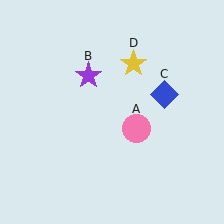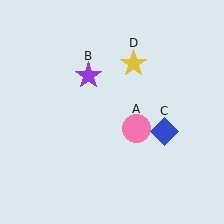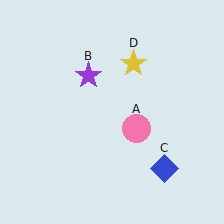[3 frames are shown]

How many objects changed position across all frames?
1 object changed position: blue diamond (object C).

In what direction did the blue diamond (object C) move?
The blue diamond (object C) moved down.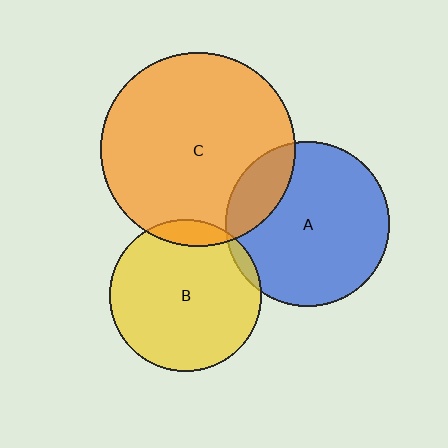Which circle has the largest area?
Circle C (orange).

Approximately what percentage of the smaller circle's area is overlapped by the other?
Approximately 10%.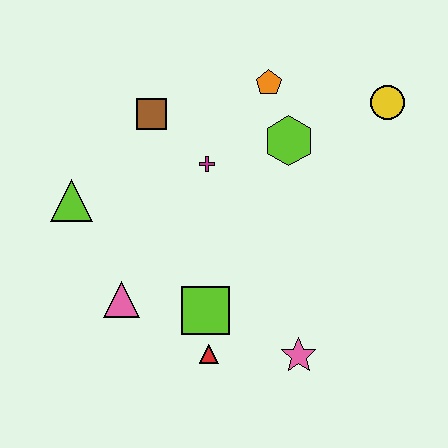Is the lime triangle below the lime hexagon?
Yes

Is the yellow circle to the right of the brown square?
Yes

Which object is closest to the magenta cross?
The brown square is closest to the magenta cross.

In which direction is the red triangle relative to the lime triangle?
The red triangle is below the lime triangle.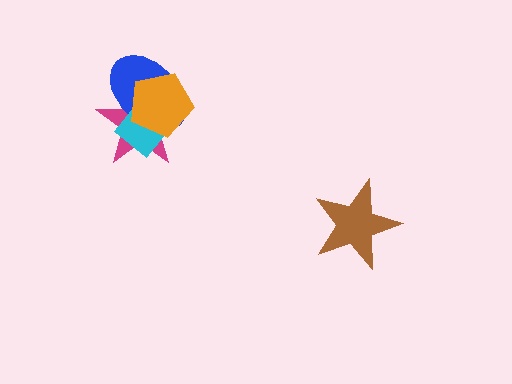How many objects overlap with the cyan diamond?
3 objects overlap with the cyan diamond.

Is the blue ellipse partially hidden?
Yes, it is partially covered by another shape.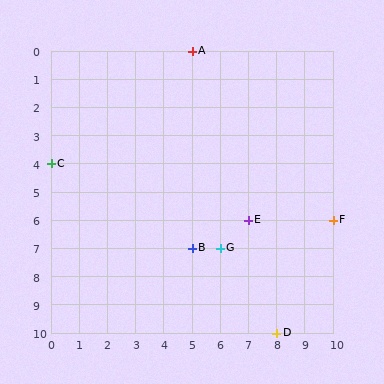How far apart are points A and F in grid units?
Points A and F are 5 columns and 6 rows apart (about 7.8 grid units diagonally).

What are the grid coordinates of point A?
Point A is at grid coordinates (5, 0).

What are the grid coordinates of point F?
Point F is at grid coordinates (10, 6).